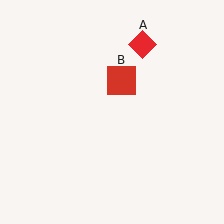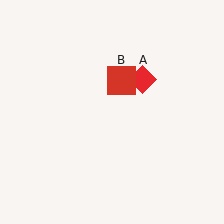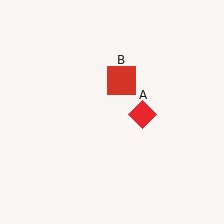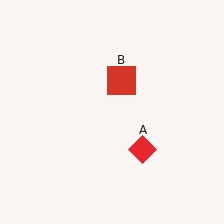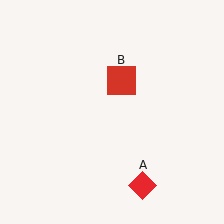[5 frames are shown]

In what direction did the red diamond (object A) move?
The red diamond (object A) moved down.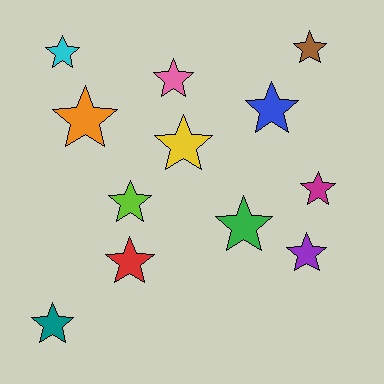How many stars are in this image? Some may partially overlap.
There are 12 stars.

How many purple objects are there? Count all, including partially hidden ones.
There is 1 purple object.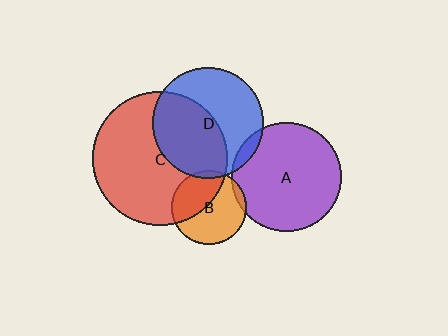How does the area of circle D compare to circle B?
Approximately 2.2 times.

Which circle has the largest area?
Circle C (red).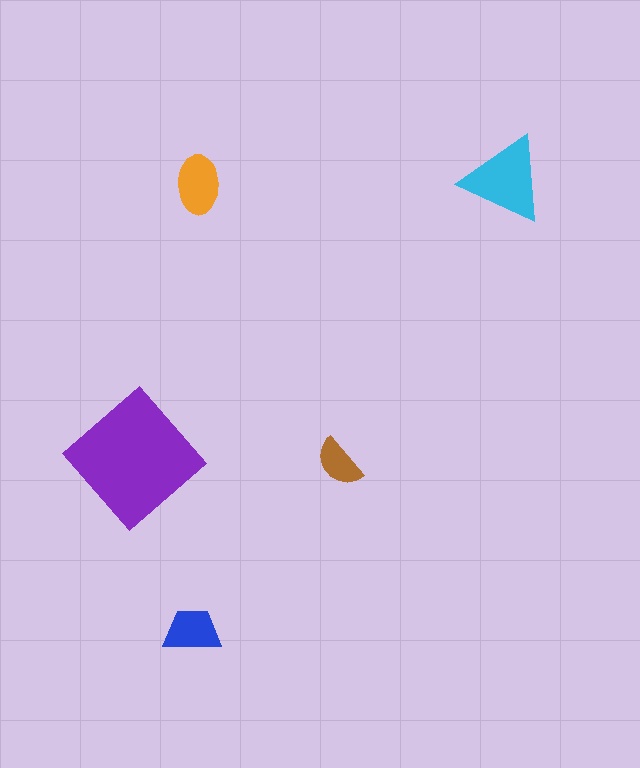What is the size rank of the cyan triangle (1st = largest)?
2nd.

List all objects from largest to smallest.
The purple diamond, the cyan triangle, the orange ellipse, the blue trapezoid, the brown semicircle.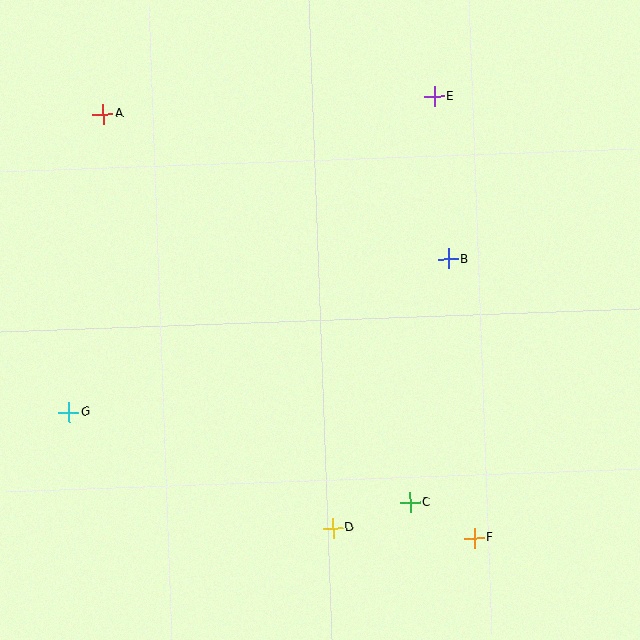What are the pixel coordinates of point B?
Point B is at (448, 259).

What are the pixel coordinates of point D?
Point D is at (333, 528).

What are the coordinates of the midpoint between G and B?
The midpoint between G and B is at (258, 336).